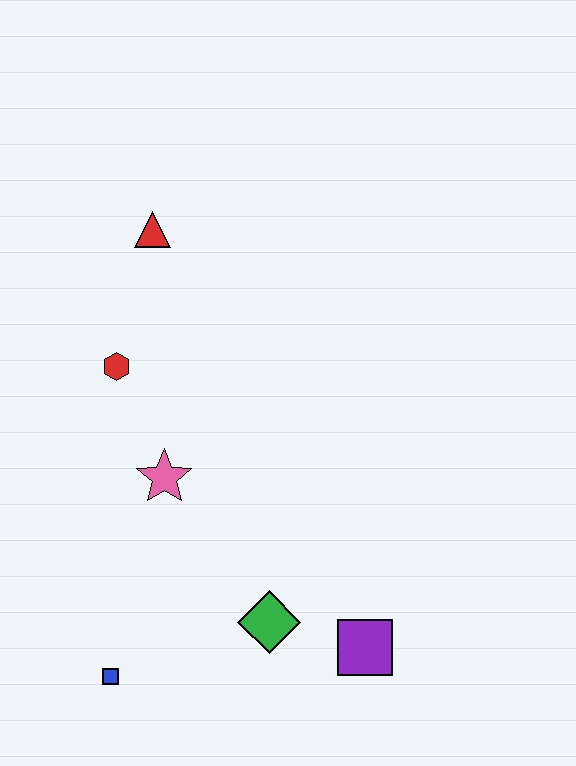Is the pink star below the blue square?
No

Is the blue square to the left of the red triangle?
Yes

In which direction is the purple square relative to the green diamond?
The purple square is to the right of the green diamond.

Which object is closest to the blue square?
The green diamond is closest to the blue square.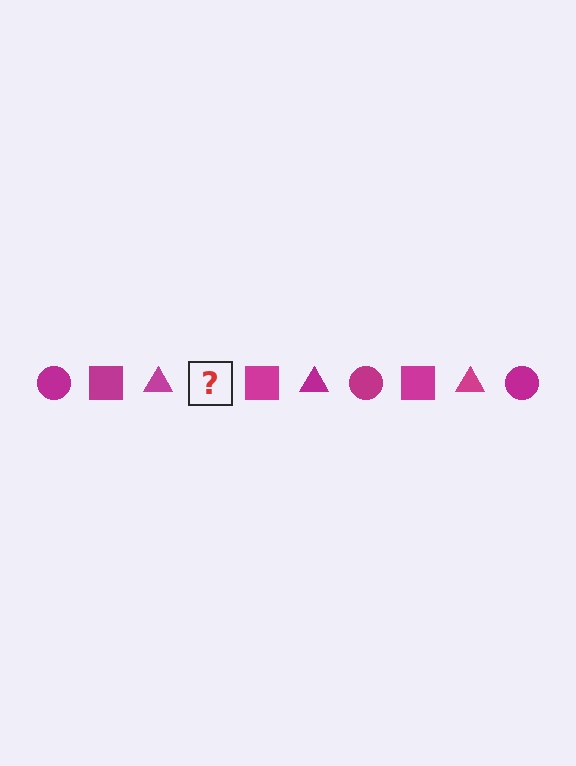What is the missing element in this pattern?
The missing element is a magenta circle.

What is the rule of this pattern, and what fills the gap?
The rule is that the pattern cycles through circle, square, triangle shapes in magenta. The gap should be filled with a magenta circle.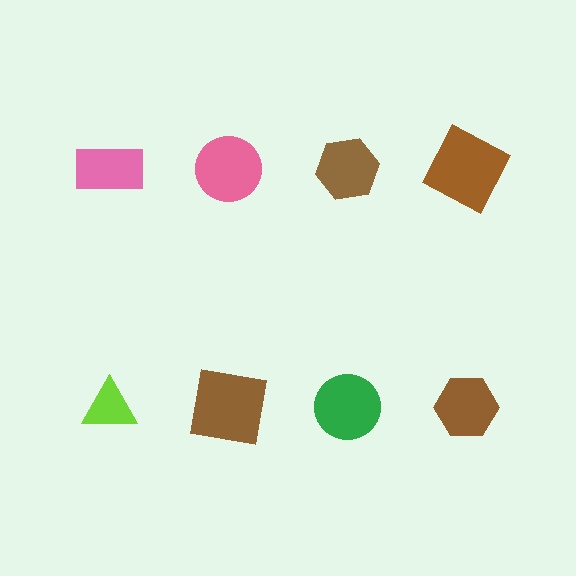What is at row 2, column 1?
A lime triangle.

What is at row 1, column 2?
A pink circle.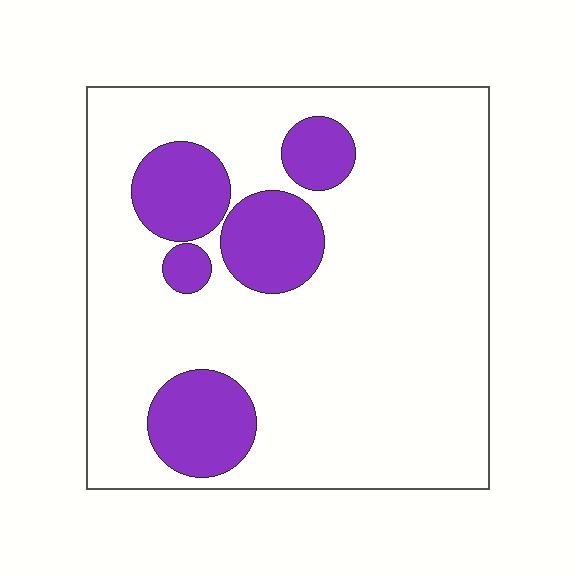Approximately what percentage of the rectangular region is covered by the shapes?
Approximately 20%.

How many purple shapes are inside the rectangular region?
5.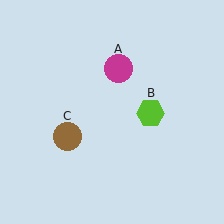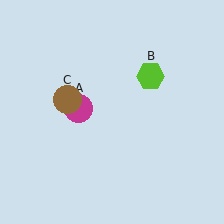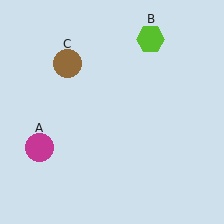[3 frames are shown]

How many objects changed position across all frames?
3 objects changed position: magenta circle (object A), lime hexagon (object B), brown circle (object C).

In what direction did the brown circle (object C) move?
The brown circle (object C) moved up.